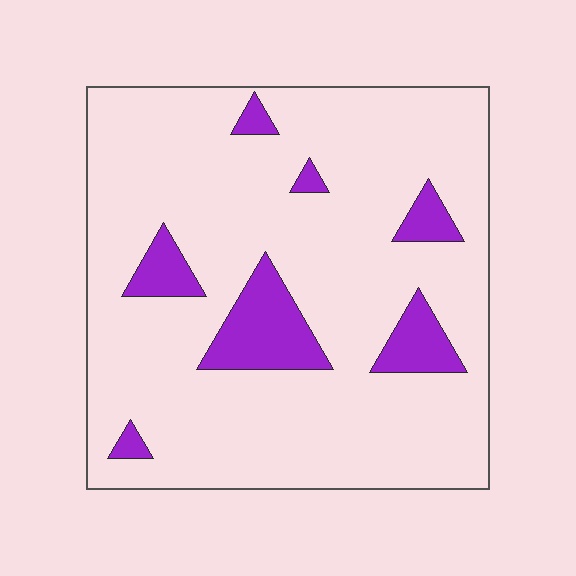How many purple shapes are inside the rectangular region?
7.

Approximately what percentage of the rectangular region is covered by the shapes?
Approximately 15%.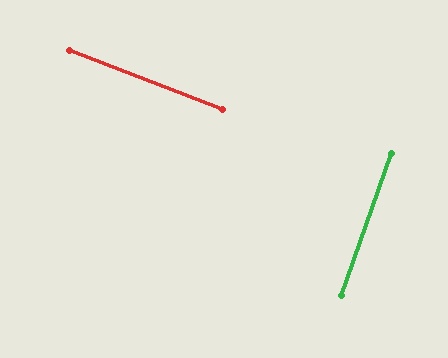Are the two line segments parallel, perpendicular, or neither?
Perpendicular — they meet at approximately 89°.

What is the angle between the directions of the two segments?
Approximately 89 degrees.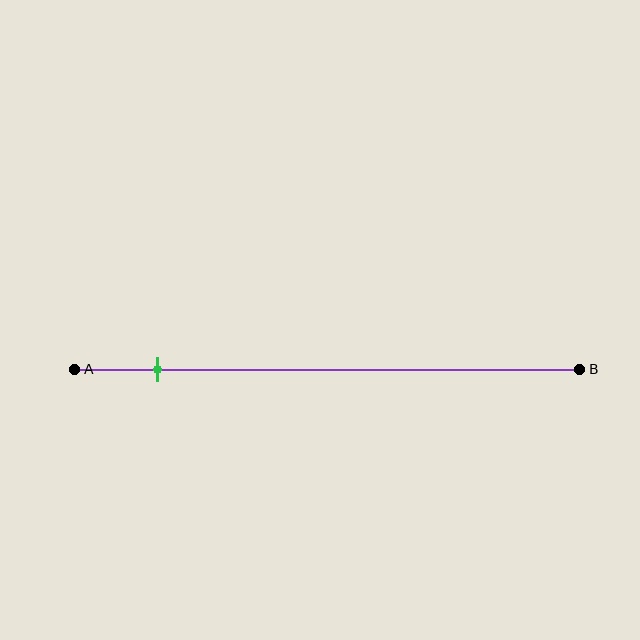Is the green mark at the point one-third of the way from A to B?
No, the mark is at about 15% from A, not at the 33% one-third point.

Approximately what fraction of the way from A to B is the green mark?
The green mark is approximately 15% of the way from A to B.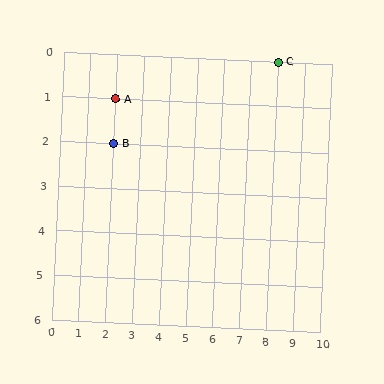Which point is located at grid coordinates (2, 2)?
Point B is at (2, 2).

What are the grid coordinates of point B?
Point B is at grid coordinates (2, 2).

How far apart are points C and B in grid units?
Points C and B are 6 columns and 2 rows apart (about 6.3 grid units diagonally).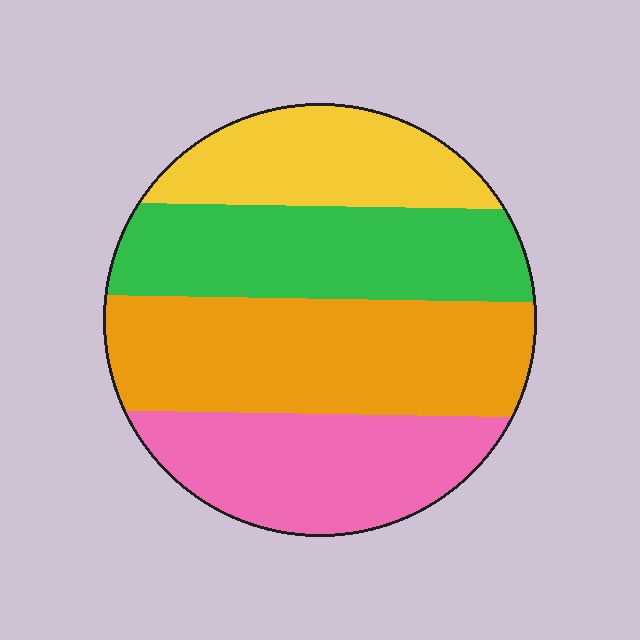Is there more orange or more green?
Orange.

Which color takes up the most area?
Orange, at roughly 35%.